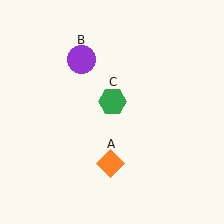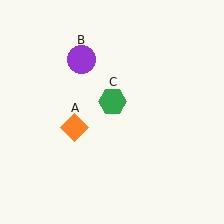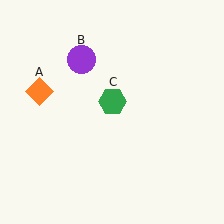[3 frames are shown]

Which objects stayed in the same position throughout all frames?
Purple circle (object B) and green hexagon (object C) remained stationary.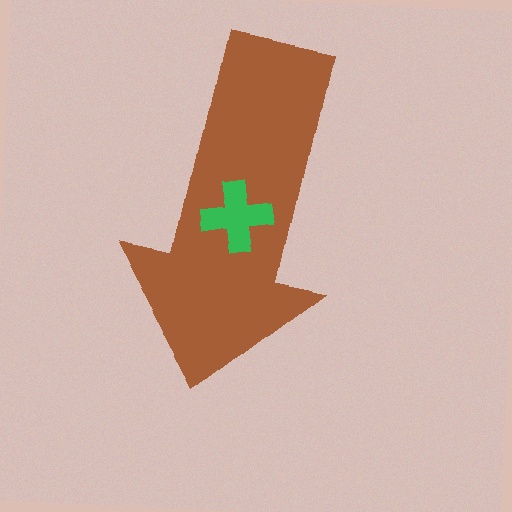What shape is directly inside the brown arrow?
The green cross.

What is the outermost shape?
The brown arrow.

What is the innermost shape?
The green cross.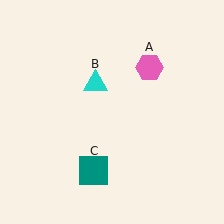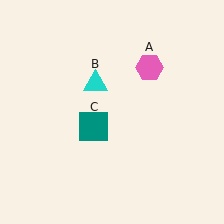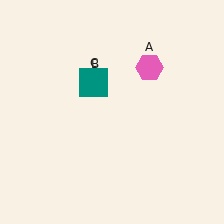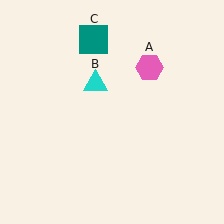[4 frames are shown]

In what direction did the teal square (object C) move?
The teal square (object C) moved up.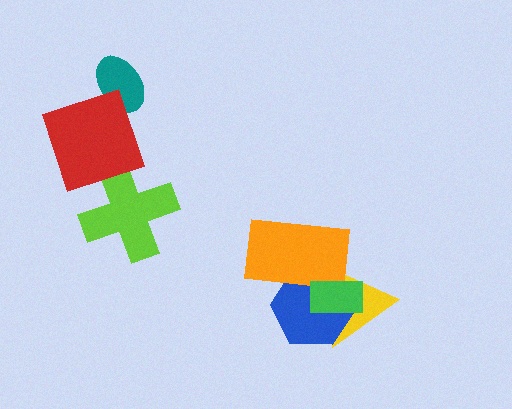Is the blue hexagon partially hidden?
Yes, it is partially covered by another shape.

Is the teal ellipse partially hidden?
Yes, it is partially covered by another shape.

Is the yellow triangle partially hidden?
Yes, it is partially covered by another shape.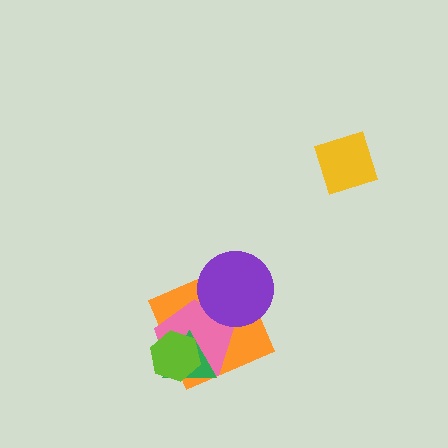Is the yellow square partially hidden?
No, no other shape covers it.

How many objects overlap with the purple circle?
2 objects overlap with the purple circle.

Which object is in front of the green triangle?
The lime hexagon is in front of the green triangle.